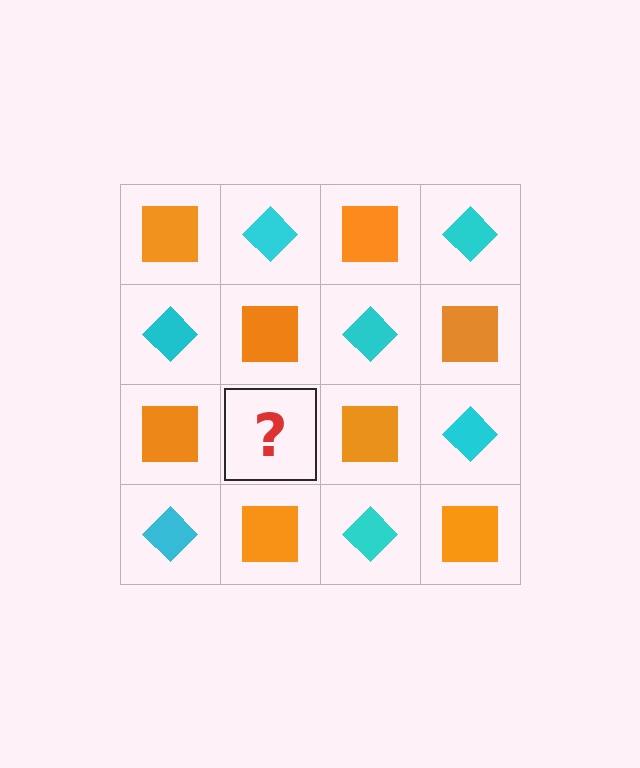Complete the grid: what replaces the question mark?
The question mark should be replaced with a cyan diamond.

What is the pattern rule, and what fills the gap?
The rule is that it alternates orange square and cyan diamond in a checkerboard pattern. The gap should be filled with a cyan diamond.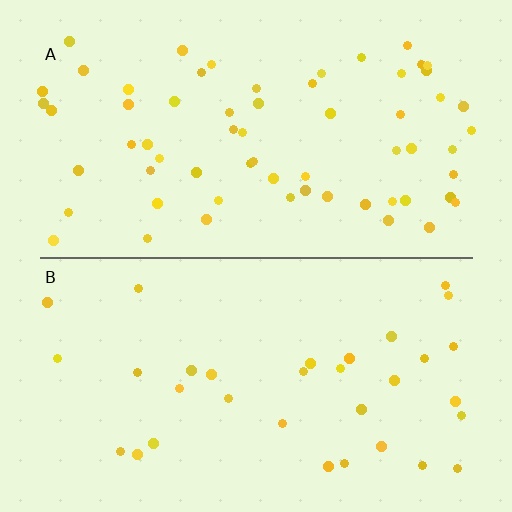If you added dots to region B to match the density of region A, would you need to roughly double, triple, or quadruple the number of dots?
Approximately double.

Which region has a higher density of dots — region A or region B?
A (the top).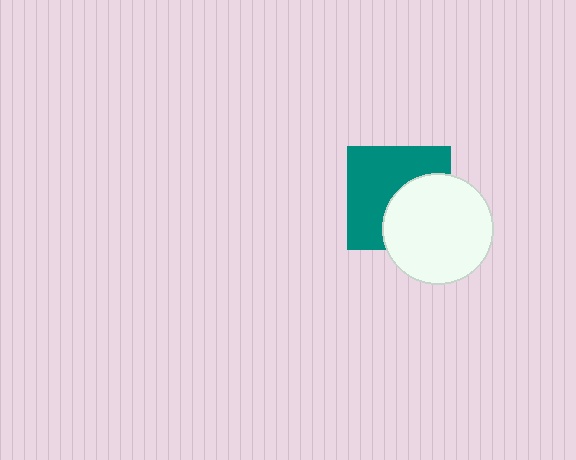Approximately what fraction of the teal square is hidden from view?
Roughly 43% of the teal square is hidden behind the white circle.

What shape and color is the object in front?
The object in front is a white circle.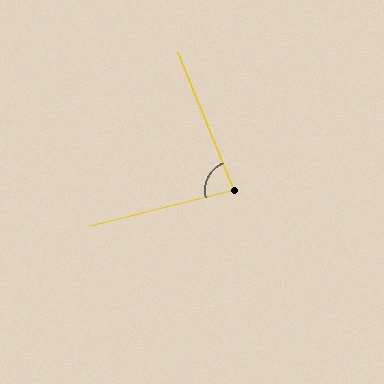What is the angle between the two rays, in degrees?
Approximately 82 degrees.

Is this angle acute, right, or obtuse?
It is acute.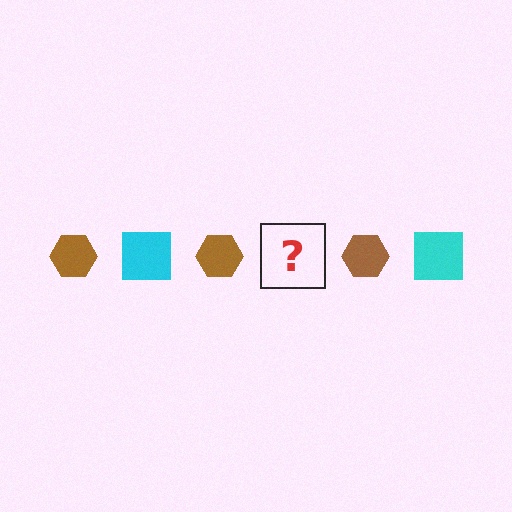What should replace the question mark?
The question mark should be replaced with a cyan square.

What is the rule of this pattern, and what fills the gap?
The rule is that the pattern alternates between brown hexagon and cyan square. The gap should be filled with a cyan square.